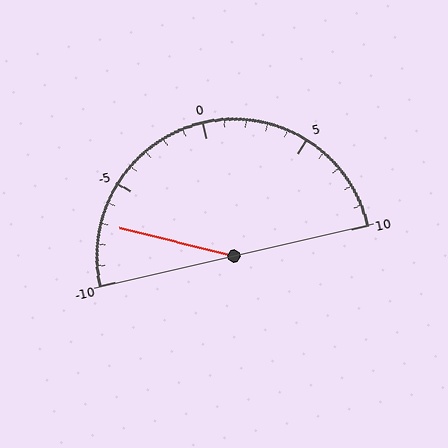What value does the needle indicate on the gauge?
The needle indicates approximately -7.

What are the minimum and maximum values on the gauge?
The gauge ranges from -10 to 10.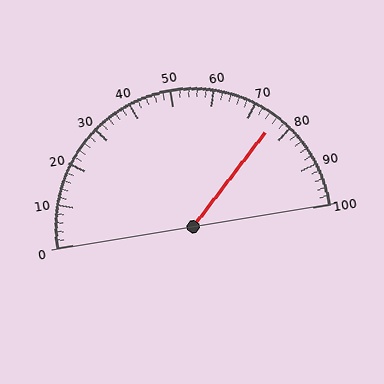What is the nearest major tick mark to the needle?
The nearest major tick mark is 80.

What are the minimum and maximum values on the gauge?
The gauge ranges from 0 to 100.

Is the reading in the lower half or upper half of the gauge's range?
The reading is in the upper half of the range (0 to 100).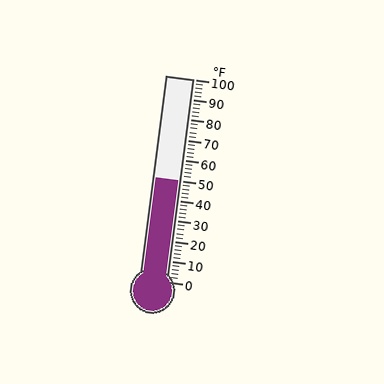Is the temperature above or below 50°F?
The temperature is at 50°F.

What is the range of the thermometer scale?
The thermometer scale ranges from 0°F to 100°F.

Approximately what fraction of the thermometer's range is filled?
The thermometer is filled to approximately 50% of its range.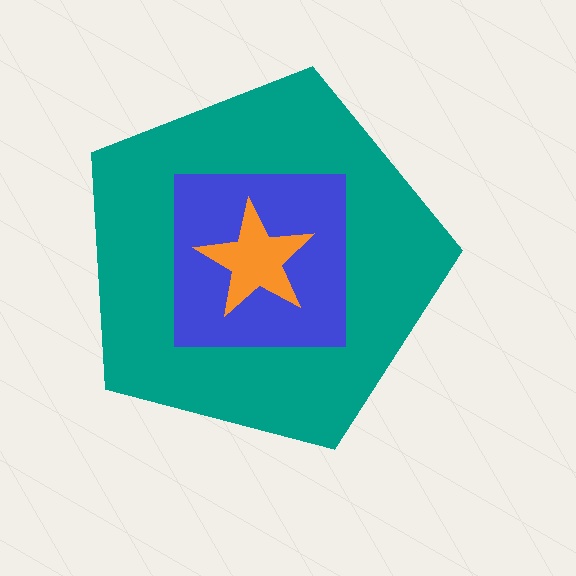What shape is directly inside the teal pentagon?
The blue square.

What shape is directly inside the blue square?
The orange star.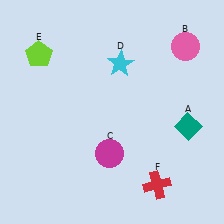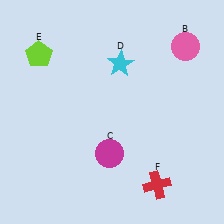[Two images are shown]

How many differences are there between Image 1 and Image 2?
There is 1 difference between the two images.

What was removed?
The teal diamond (A) was removed in Image 2.